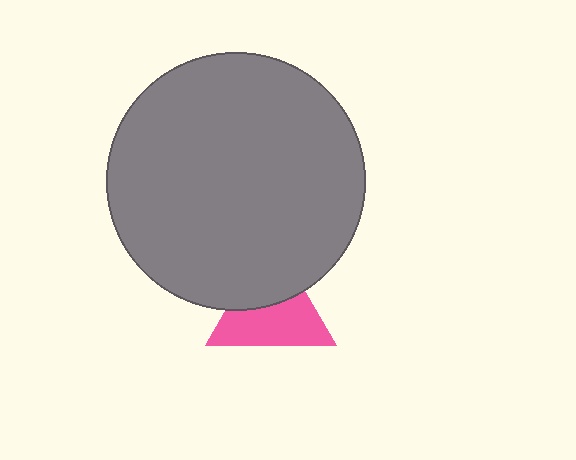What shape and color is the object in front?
The object in front is a gray circle.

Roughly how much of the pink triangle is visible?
About half of it is visible (roughly 59%).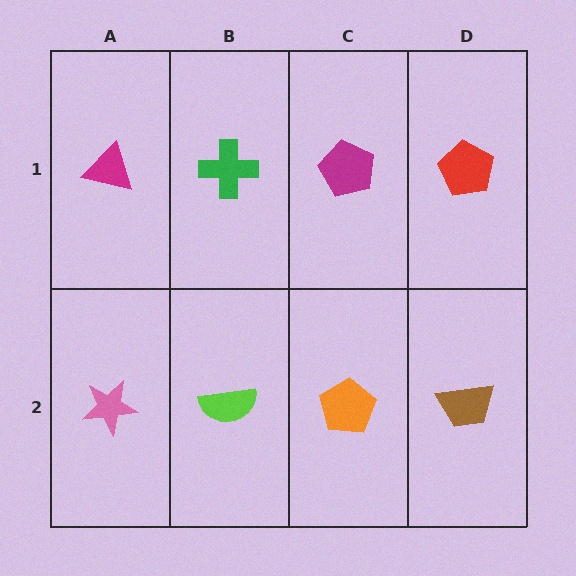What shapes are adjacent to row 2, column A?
A magenta triangle (row 1, column A), a lime semicircle (row 2, column B).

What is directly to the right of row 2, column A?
A lime semicircle.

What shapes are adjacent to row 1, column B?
A lime semicircle (row 2, column B), a magenta triangle (row 1, column A), a magenta pentagon (row 1, column C).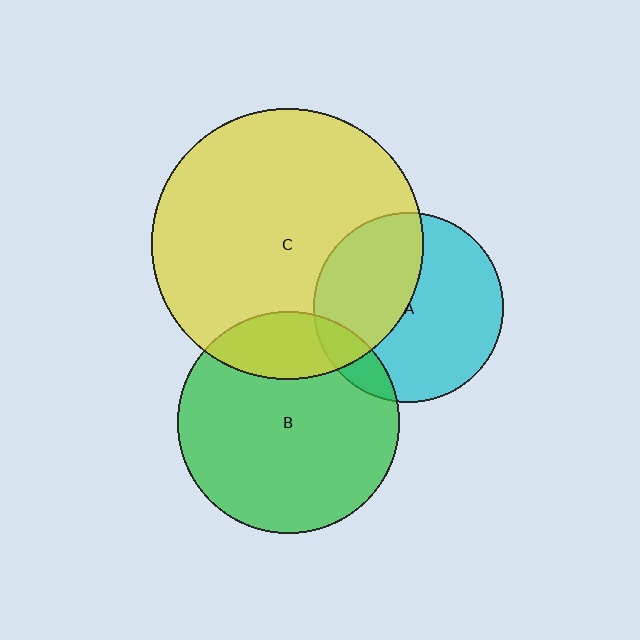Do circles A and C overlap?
Yes.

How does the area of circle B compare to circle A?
Approximately 1.4 times.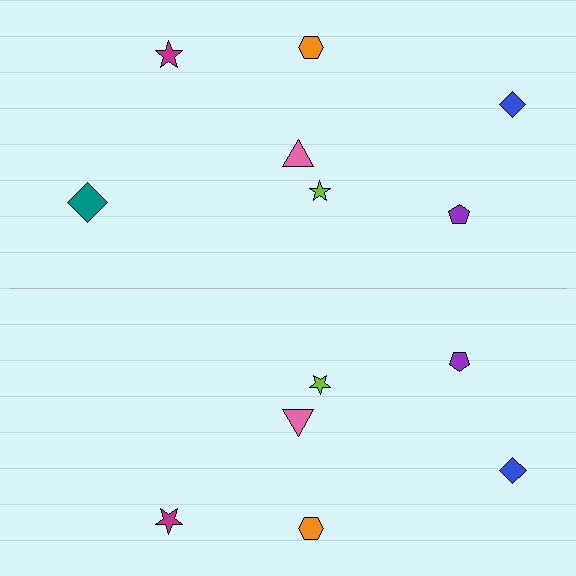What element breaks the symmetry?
A teal diamond is missing from the bottom side.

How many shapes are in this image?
There are 13 shapes in this image.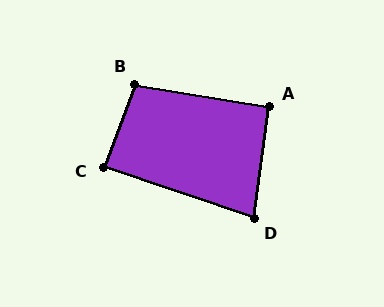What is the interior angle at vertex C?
Approximately 88 degrees (approximately right).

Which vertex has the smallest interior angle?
D, at approximately 79 degrees.